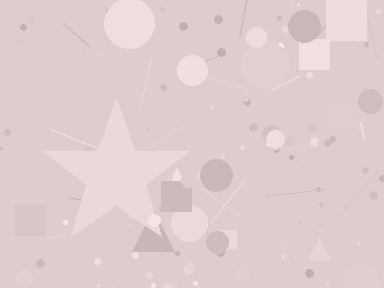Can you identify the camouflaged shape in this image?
The camouflaged shape is a star.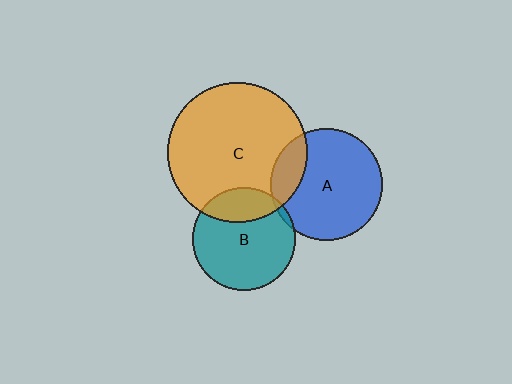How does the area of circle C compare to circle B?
Approximately 1.8 times.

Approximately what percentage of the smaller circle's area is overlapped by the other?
Approximately 5%.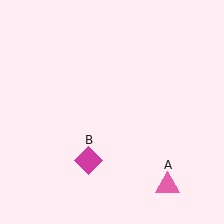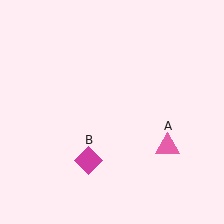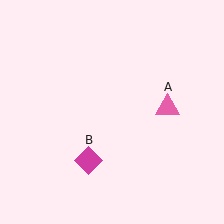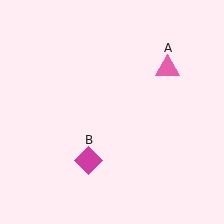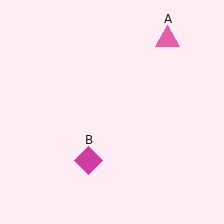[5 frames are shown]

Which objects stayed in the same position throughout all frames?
Magenta diamond (object B) remained stationary.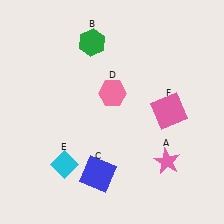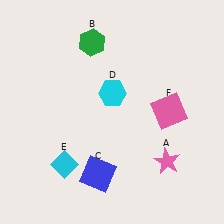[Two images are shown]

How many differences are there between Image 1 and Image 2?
There is 1 difference between the two images.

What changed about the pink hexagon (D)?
In Image 1, D is pink. In Image 2, it changed to cyan.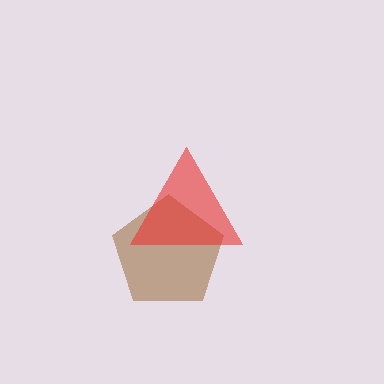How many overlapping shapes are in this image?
There are 2 overlapping shapes in the image.